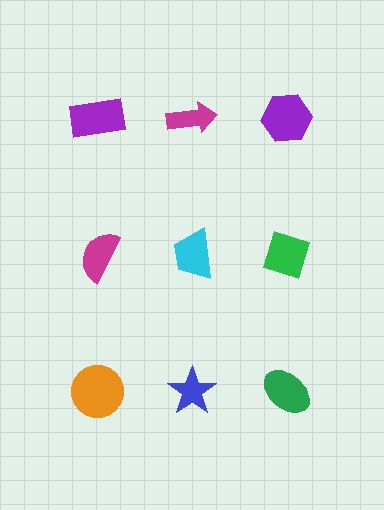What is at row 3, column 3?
A green ellipse.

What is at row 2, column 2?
A cyan trapezoid.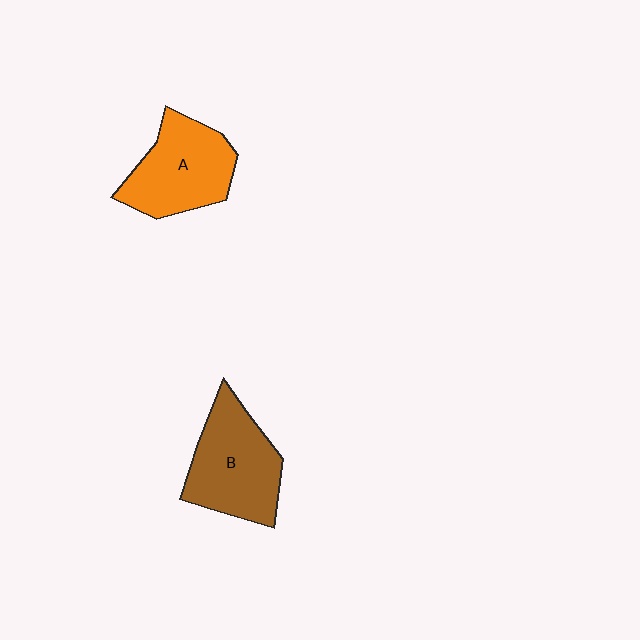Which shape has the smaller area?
Shape A (orange).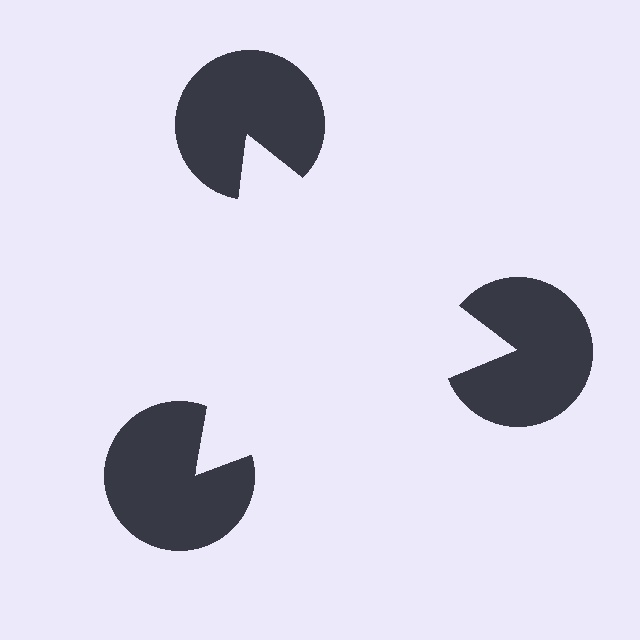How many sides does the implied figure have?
3 sides.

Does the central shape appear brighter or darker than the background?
It typically appears slightly brighter than the background, even though no actual brightness change is drawn.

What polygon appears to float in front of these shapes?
An illusory triangle — its edges are inferred from the aligned wedge cuts in the pac-man discs, not physically drawn.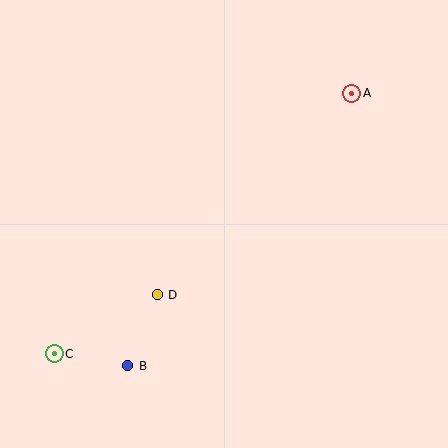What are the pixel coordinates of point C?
Point C is at (54, 354).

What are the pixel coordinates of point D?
Point D is at (157, 295).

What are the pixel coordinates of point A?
Point A is at (352, 93).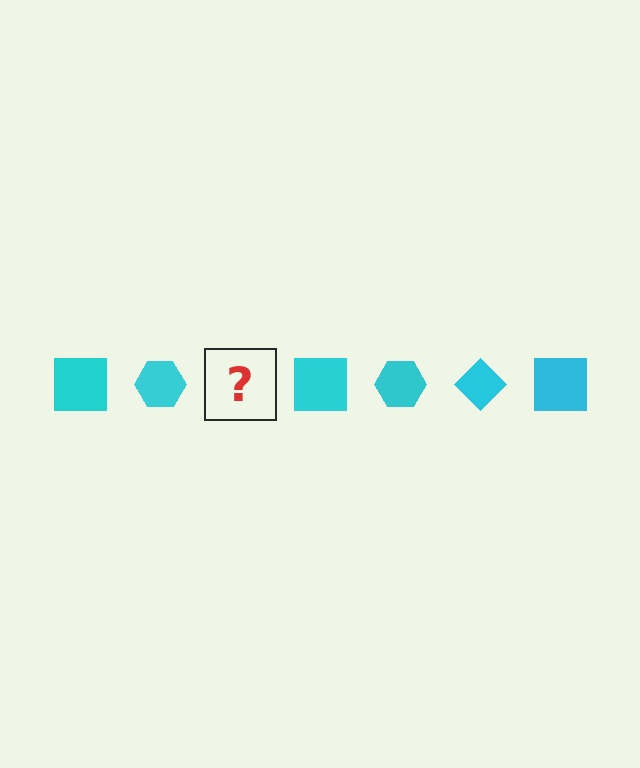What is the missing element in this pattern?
The missing element is a cyan diamond.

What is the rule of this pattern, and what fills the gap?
The rule is that the pattern cycles through square, hexagon, diamond shapes in cyan. The gap should be filled with a cyan diamond.